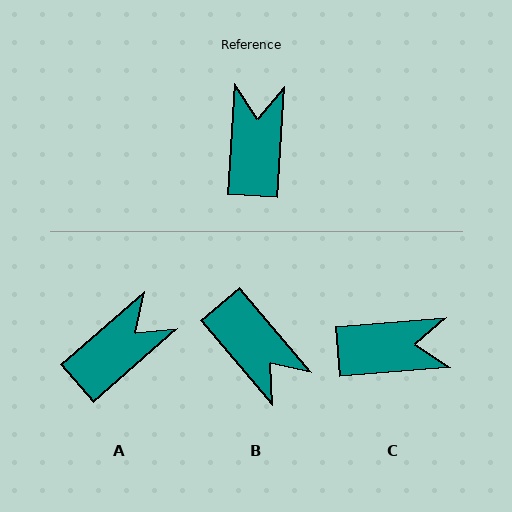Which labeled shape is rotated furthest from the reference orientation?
B, about 136 degrees away.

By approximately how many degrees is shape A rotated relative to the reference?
Approximately 45 degrees clockwise.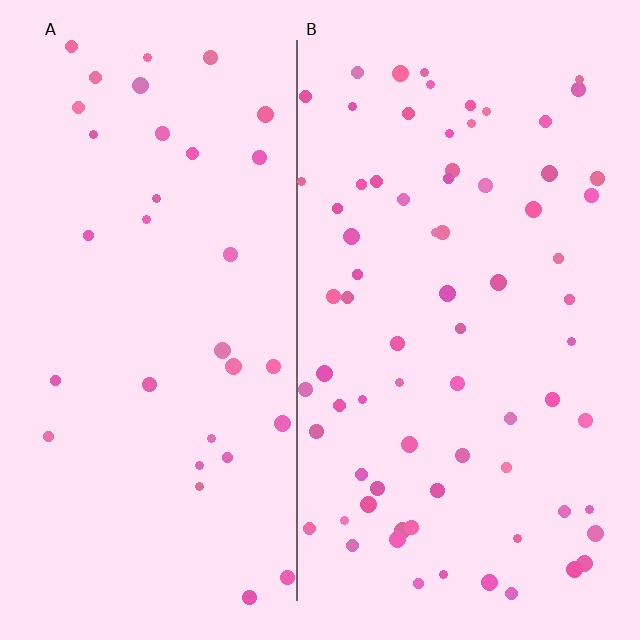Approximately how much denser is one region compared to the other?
Approximately 2.2× — region B over region A.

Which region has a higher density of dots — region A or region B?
B (the right).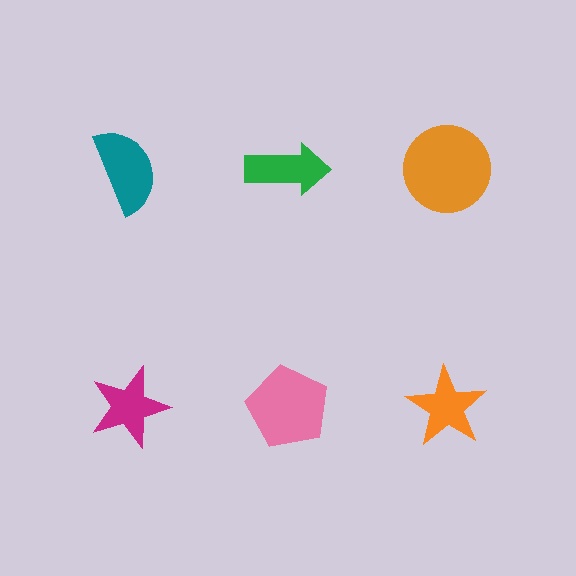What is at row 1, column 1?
A teal semicircle.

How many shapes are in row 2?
3 shapes.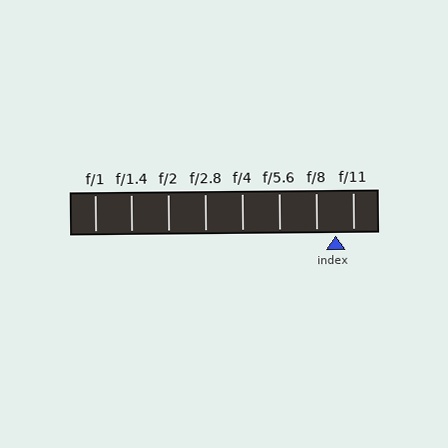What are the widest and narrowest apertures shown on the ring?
The widest aperture shown is f/1 and the narrowest is f/11.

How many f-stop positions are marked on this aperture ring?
There are 8 f-stop positions marked.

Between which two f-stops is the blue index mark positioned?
The index mark is between f/8 and f/11.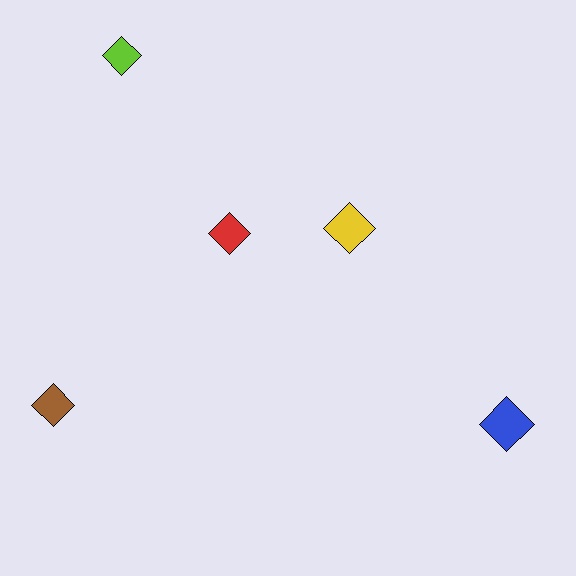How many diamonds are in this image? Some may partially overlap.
There are 5 diamonds.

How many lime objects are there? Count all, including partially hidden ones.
There is 1 lime object.